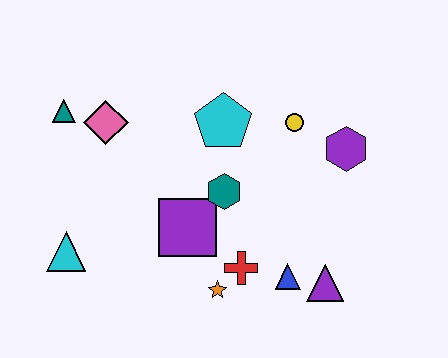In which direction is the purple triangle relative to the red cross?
The purple triangle is to the right of the red cross.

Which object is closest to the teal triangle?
The pink diamond is closest to the teal triangle.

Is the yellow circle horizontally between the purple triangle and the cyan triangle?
Yes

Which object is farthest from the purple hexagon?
The cyan triangle is farthest from the purple hexagon.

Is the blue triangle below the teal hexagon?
Yes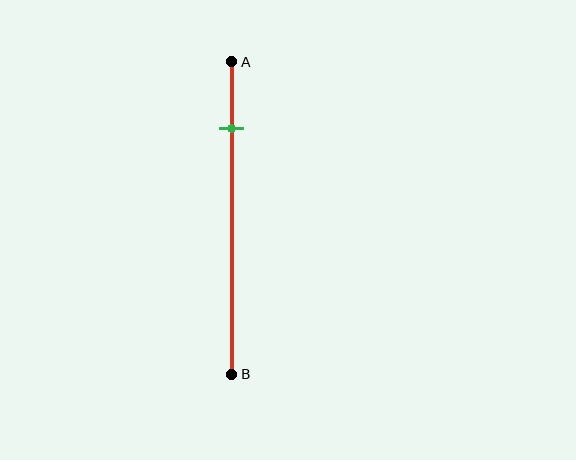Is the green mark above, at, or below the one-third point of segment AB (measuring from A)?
The green mark is above the one-third point of segment AB.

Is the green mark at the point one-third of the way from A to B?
No, the mark is at about 20% from A, not at the 33% one-third point.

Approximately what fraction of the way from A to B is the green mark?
The green mark is approximately 20% of the way from A to B.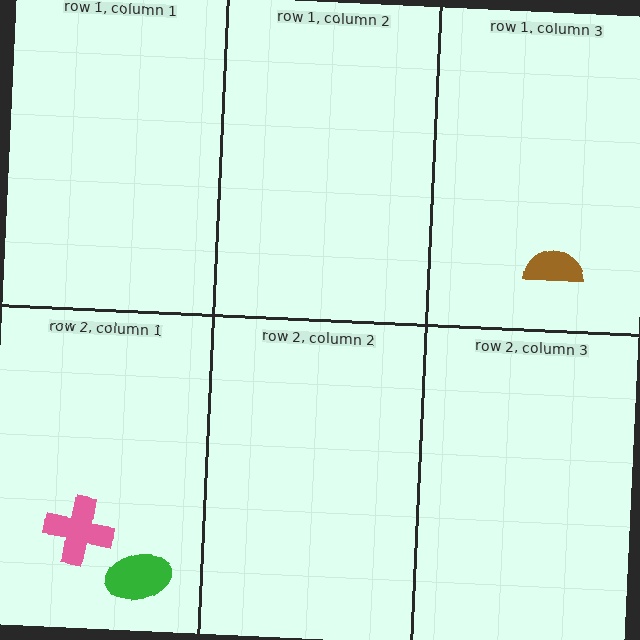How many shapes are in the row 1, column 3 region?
1.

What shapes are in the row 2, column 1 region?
The pink cross, the green ellipse.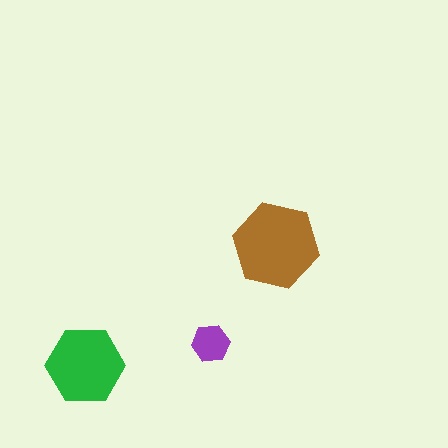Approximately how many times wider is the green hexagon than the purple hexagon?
About 2 times wider.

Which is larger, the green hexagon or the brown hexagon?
The brown one.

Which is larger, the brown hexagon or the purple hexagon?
The brown one.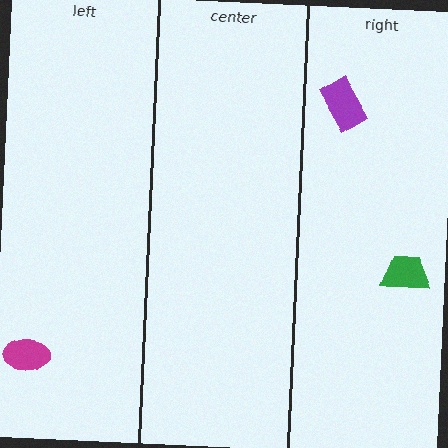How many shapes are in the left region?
1.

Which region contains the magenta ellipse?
The left region.